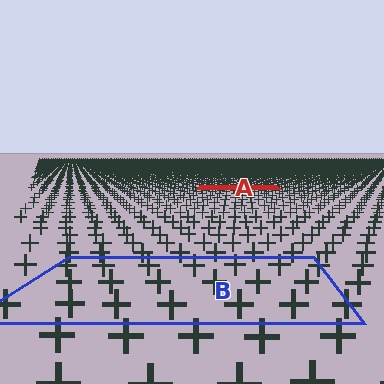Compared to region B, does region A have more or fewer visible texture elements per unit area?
Region A has more texture elements per unit area — they are packed more densely because it is farther away.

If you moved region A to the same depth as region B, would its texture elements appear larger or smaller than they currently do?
They would appear larger. At a closer depth, the same texture elements are projected at a bigger on-screen size.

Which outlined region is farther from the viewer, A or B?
Region A is farther from the viewer — the texture elements inside it appear smaller and more densely packed.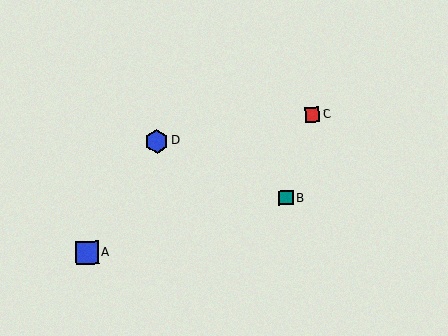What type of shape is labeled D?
Shape D is a blue hexagon.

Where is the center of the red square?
The center of the red square is at (312, 115).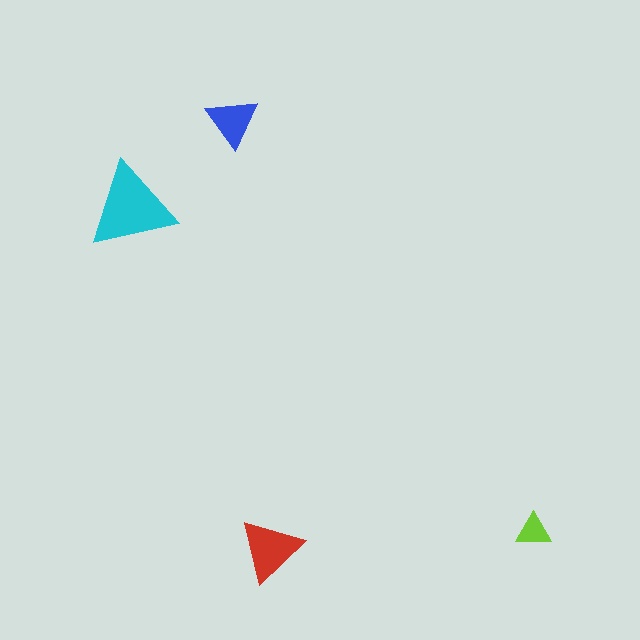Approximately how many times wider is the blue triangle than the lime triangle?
About 1.5 times wider.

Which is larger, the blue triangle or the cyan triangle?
The cyan one.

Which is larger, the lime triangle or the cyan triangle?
The cyan one.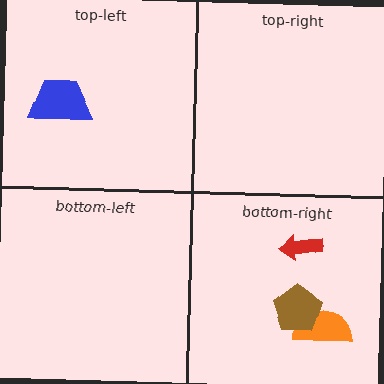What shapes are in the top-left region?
The blue trapezoid.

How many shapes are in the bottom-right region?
3.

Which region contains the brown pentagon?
The bottom-right region.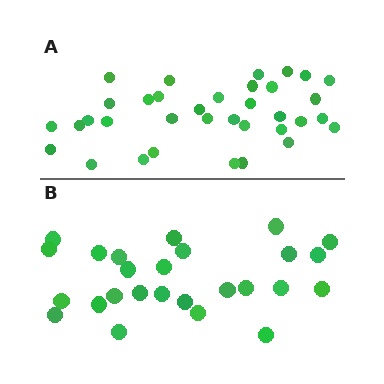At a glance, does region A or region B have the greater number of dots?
Region A (the top region) has more dots.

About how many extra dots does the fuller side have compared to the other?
Region A has roughly 8 or so more dots than region B.